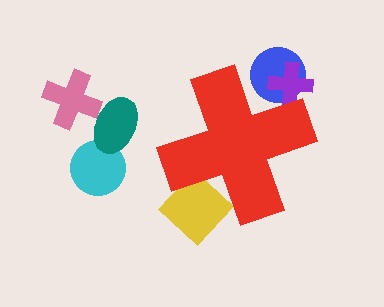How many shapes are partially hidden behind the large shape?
3 shapes are partially hidden.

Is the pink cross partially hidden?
No, the pink cross is fully visible.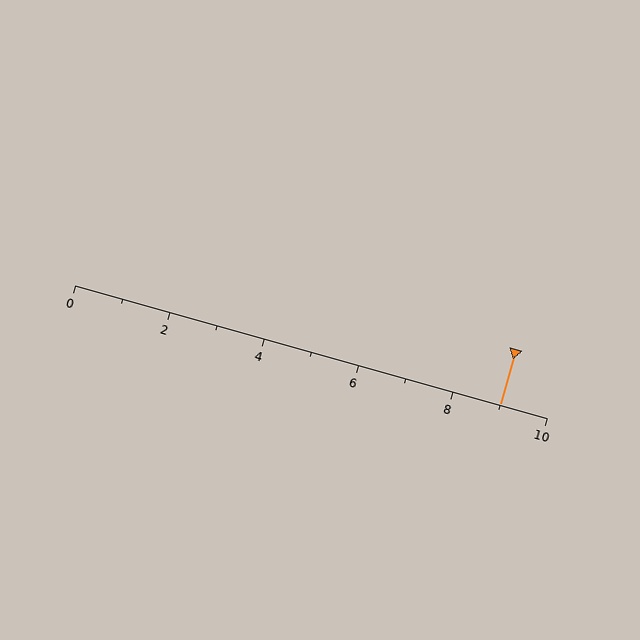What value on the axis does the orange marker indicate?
The marker indicates approximately 9.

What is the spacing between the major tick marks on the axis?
The major ticks are spaced 2 apart.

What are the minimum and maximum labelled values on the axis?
The axis runs from 0 to 10.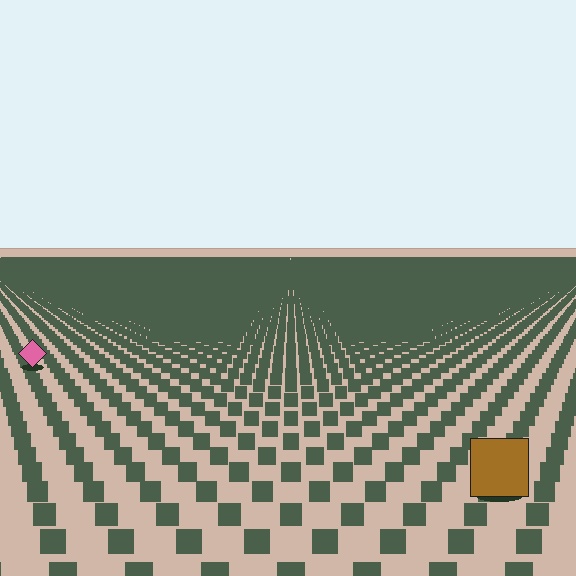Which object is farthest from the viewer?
The pink diamond is farthest from the viewer. It appears smaller and the ground texture around it is denser.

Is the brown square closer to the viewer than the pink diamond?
Yes. The brown square is closer — you can tell from the texture gradient: the ground texture is coarser near it.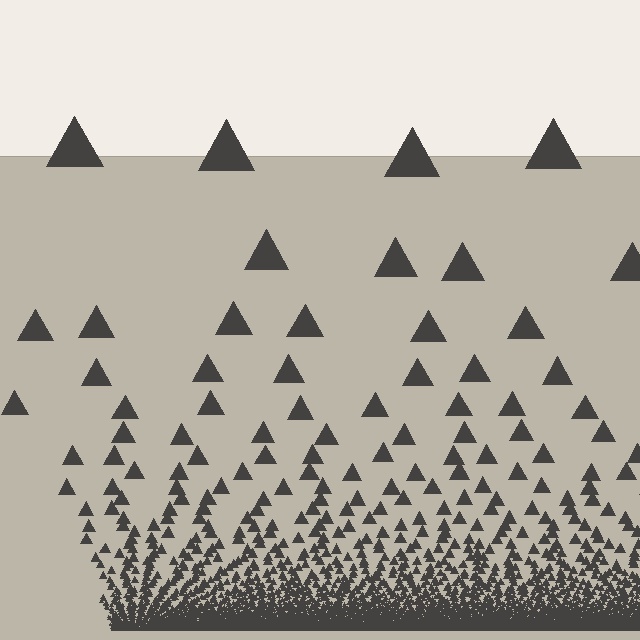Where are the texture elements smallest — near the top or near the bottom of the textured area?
Near the bottom.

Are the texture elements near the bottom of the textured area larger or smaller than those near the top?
Smaller. The gradient is inverted — elements near the bottom are smaller and denser.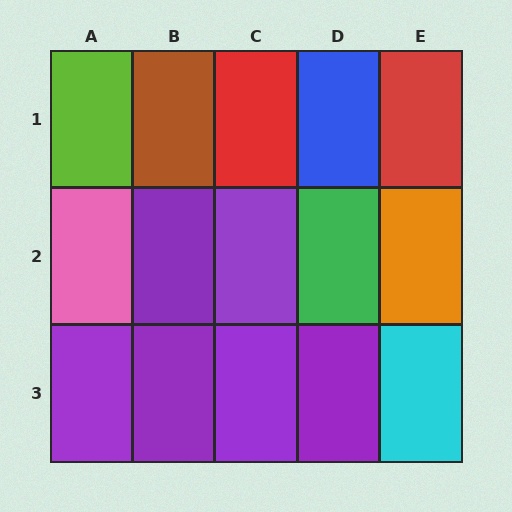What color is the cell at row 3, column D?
Purple.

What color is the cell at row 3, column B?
Purple.